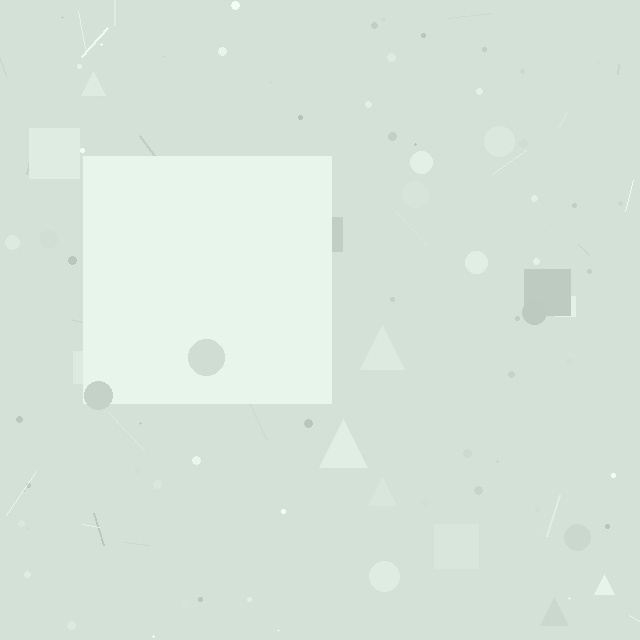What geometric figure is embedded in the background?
A square is embedded in the background.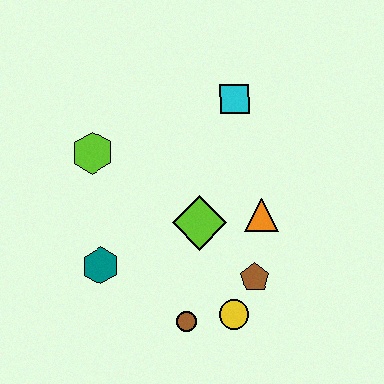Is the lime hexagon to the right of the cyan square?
No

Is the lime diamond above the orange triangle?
No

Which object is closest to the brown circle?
The yellow circle is closest to the brown circle.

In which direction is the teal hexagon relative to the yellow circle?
The teal hexagon is to the left of the yellow circle.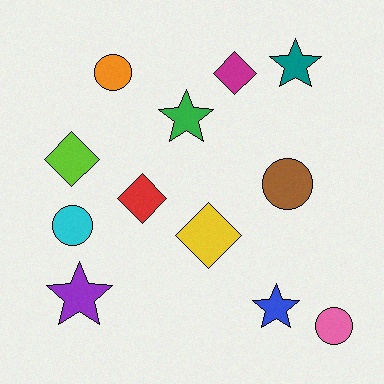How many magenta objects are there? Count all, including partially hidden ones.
There is 1 magenta object.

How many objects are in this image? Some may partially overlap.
There are 12 objects.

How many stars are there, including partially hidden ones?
There are 4 stars.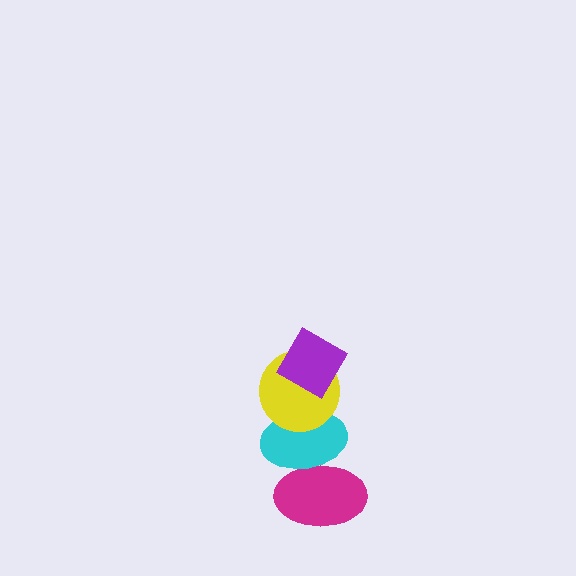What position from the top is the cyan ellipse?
The cyan ellipse is 3rd from the top.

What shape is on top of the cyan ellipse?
The yellow circle is on top of the cyan ellipse.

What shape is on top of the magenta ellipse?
The cyan ellipse is on top of the magenta ellipse.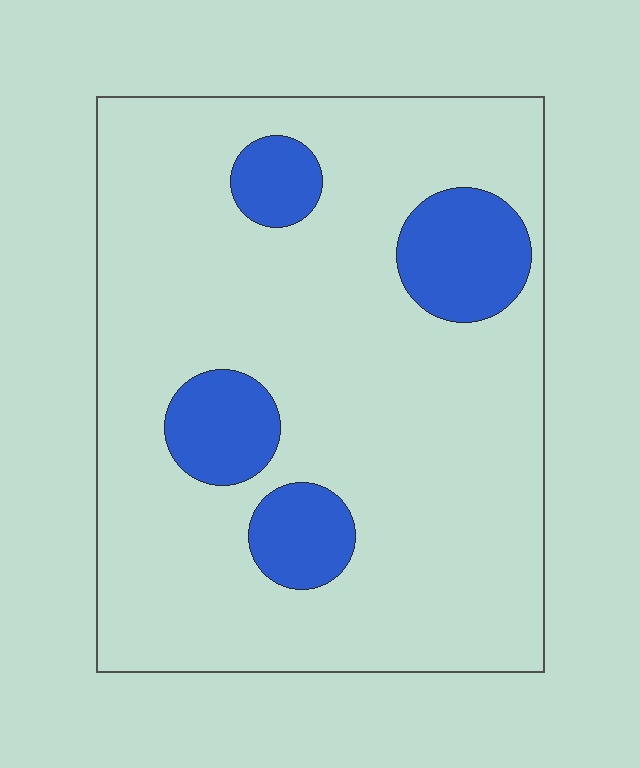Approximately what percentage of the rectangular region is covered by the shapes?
Approximately 15%.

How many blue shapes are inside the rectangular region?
4.